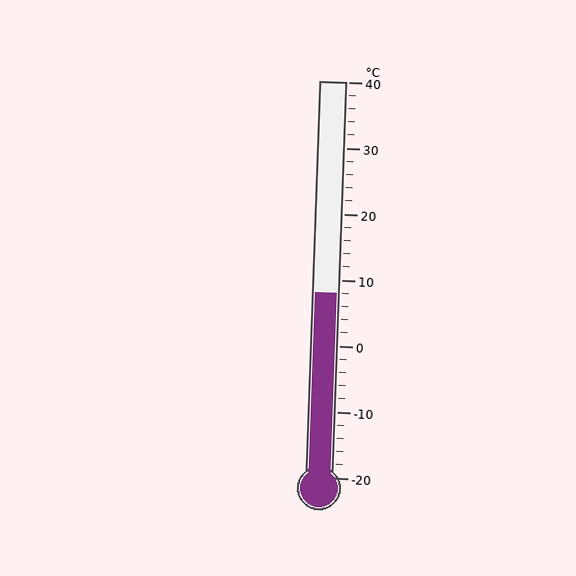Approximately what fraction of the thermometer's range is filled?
The thermometer is filled to approximately 45% of its range.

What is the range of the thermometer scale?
The thermometer scale ranges from -20°C to 40°C.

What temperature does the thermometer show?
The thermometer shows approximately 8°C.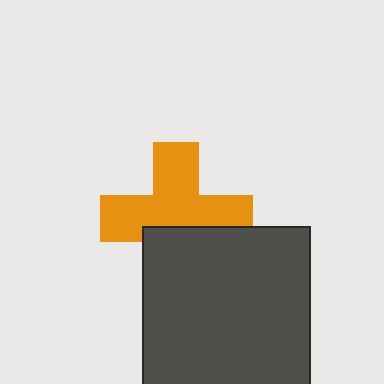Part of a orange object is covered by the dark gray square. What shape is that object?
It is a cross.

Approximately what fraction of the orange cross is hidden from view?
Roughly 35% of the orange cross is hidden behind the dark gray square.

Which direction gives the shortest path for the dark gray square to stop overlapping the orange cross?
Moving down gives the shortest separation.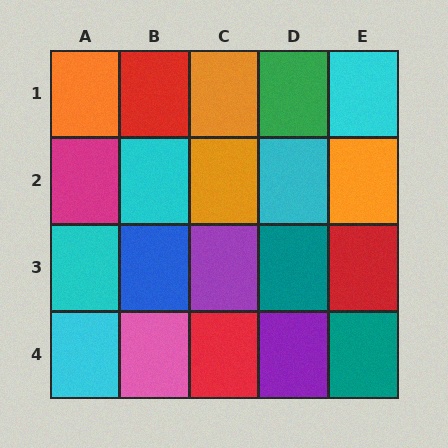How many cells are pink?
1 cell is pink.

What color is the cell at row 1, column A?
Orange.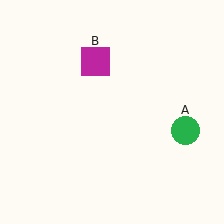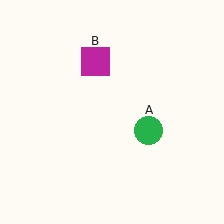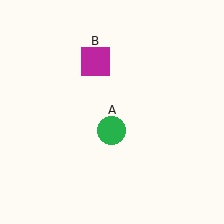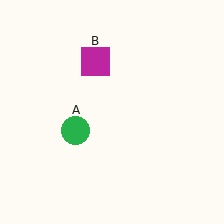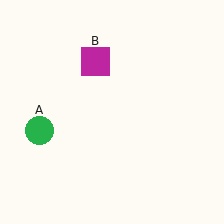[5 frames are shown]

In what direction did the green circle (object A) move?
The green circle (object A) moved left.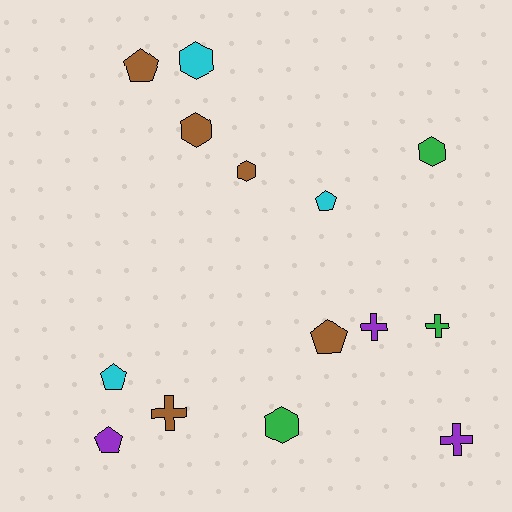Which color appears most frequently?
Brown, with 5 objects.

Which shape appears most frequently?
Pentagon, with 5 objects.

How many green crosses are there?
There is 1 green cross.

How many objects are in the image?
There are 14 objects.